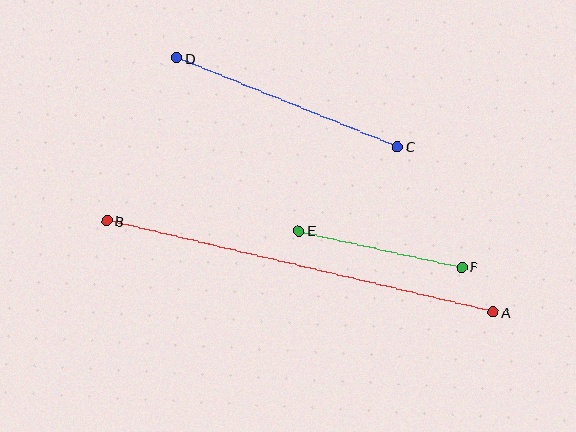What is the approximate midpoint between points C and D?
The midpoint is at approximately (287, 102) pixels.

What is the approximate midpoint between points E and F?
The midpoint is at approximately (380, 249) pixels.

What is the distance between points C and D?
The distance is approximately 238 pixels.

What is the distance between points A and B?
The distance is approximately 397 pixels.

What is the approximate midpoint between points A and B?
The midpoint is at approximately (300, 267) pixels.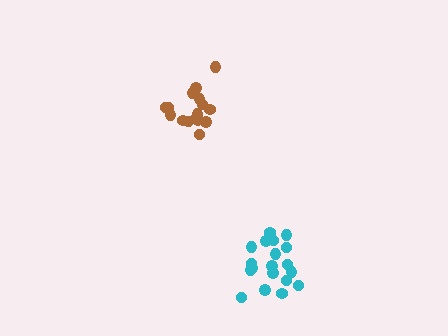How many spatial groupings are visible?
There are 2 spatial groupings.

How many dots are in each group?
Group 1: 20 dots, Group 2: 16 dots (36 total).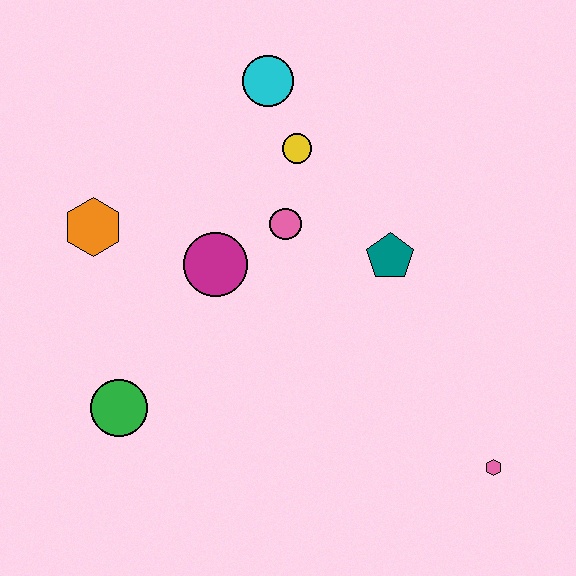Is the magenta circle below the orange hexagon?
Yes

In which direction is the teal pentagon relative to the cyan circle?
The teal pentagon is below the cyan circle.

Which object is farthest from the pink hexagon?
The orange hexagon is farthest from the pink hexagon.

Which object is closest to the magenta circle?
The pink circle is closest to the magenta circle.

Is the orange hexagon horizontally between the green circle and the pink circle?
No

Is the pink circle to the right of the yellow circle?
No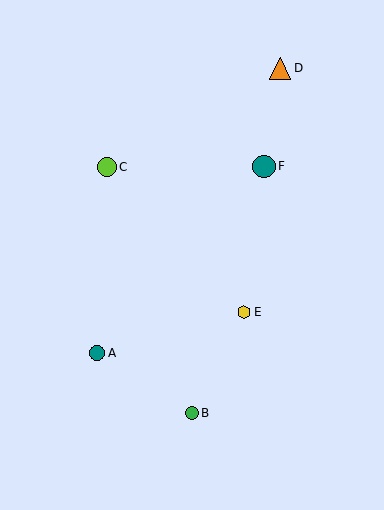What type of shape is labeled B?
Shape B is a green circle.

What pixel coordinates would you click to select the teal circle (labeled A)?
Click at (97, 353) to select the teal circle A.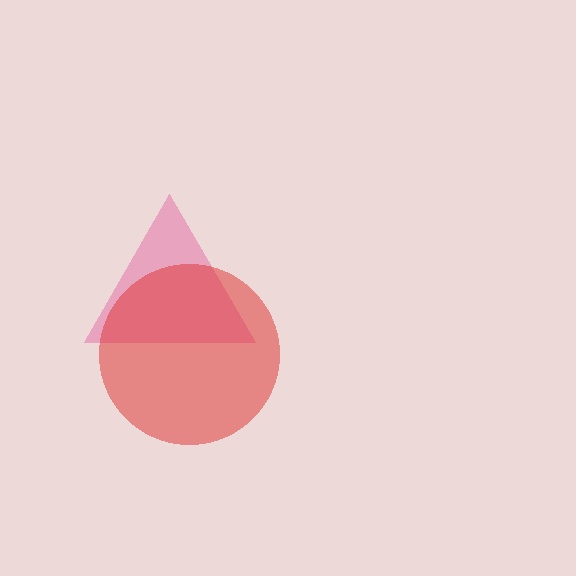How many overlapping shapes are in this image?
There are 2 overlapping shapes in the image.